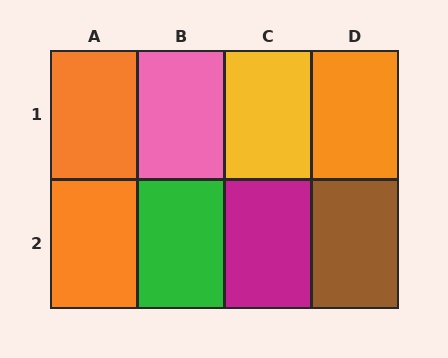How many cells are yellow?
1 cell is yellow.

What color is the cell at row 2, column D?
Brown.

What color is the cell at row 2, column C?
Magenta.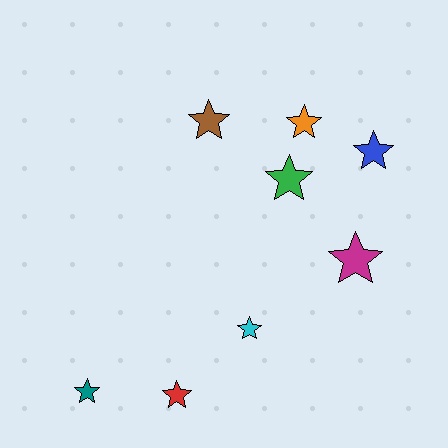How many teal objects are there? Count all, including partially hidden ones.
There is 1 teal object.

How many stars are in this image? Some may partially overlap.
There are 8 stars.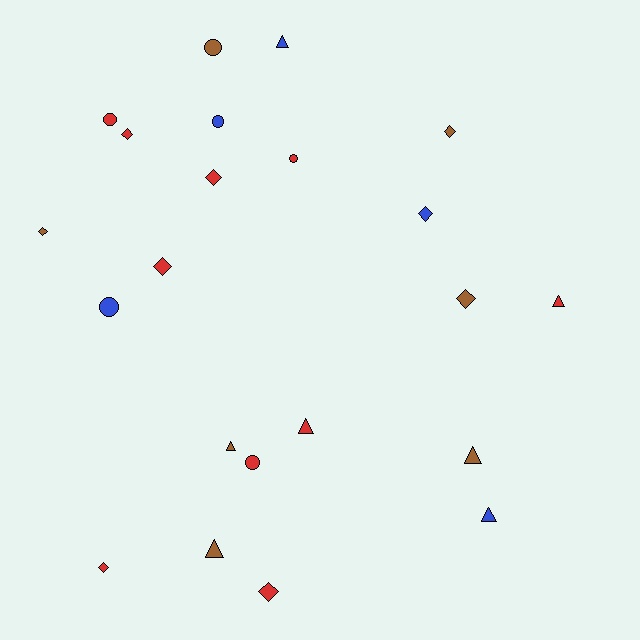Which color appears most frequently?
Red, with 10 objects.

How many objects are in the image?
There are 22 objects.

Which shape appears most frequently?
Diamond, with 9 objects.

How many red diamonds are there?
There are 5 red diamonds.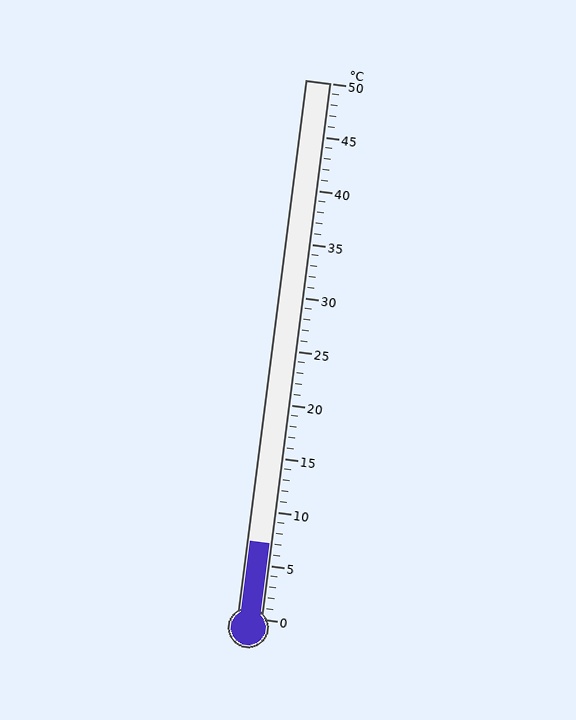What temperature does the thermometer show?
The thermometer shows approximately 7°C.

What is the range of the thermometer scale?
The thermometer scale ranges from 0°C to 50°C.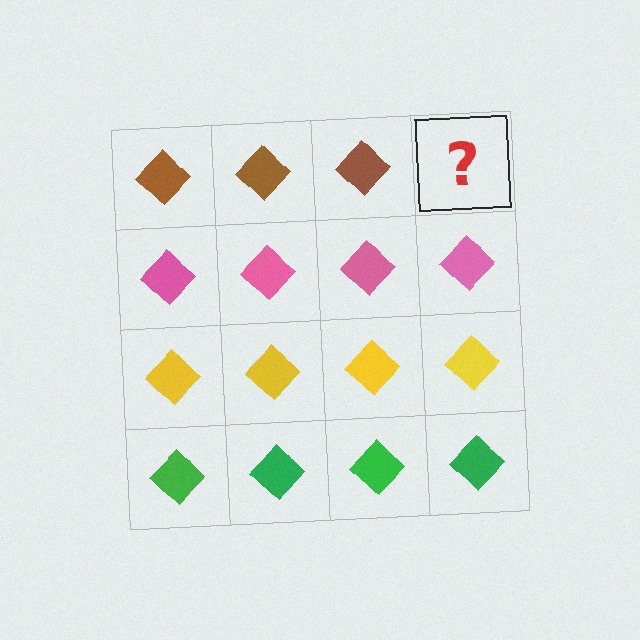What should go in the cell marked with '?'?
The missing cell should contain a brown diamond.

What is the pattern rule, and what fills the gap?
The rule is that each row has a consistent color. The gap should be filled with a brown diamond.